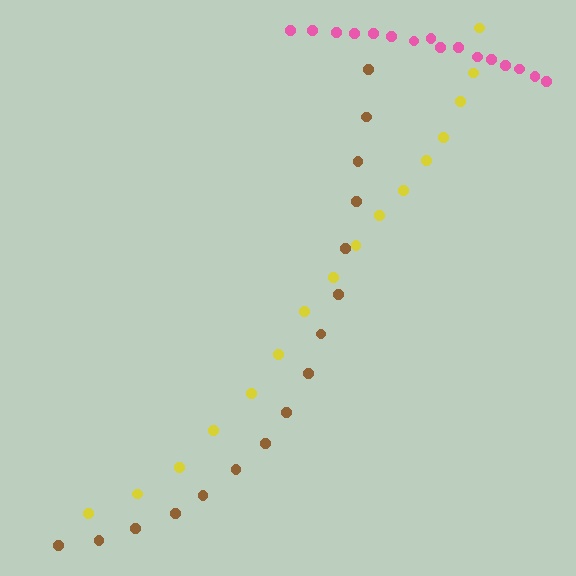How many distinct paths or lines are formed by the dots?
There are 3 distinct paths.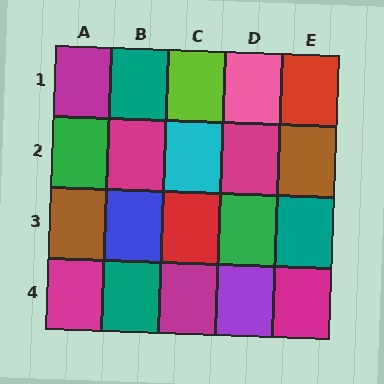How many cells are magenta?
6 cells are magenta.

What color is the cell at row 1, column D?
Pink.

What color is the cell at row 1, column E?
Red.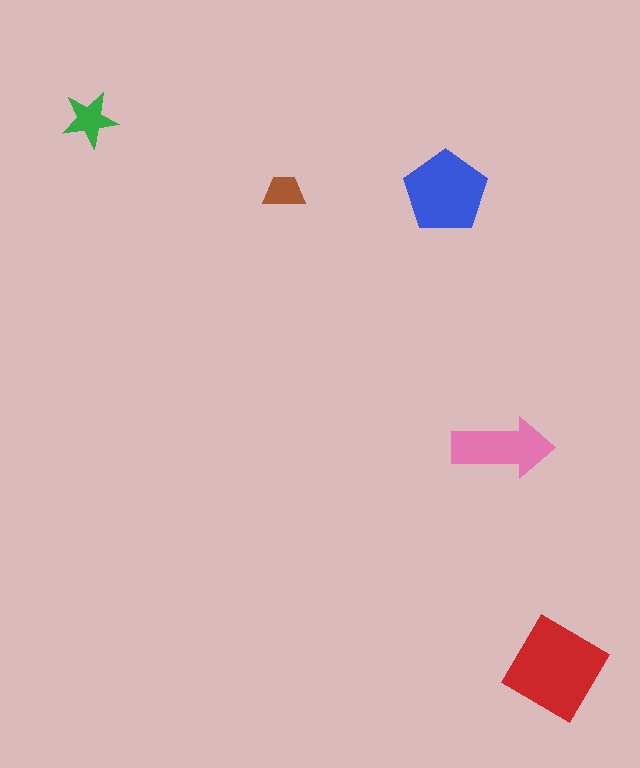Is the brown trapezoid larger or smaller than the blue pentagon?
Smaller.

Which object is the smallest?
The brown trapezoid.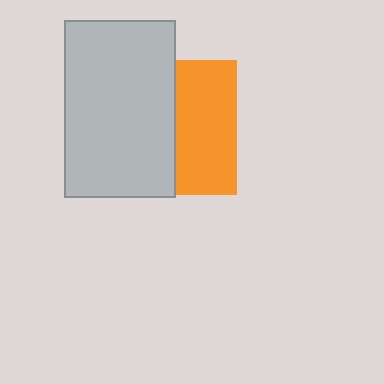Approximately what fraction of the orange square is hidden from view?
Roughly 54% of the orange square is hidden behind the light gray rectangle.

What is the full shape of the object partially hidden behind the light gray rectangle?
The partially hidden object is an orange square.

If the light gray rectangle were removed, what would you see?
You would see the complete orange square.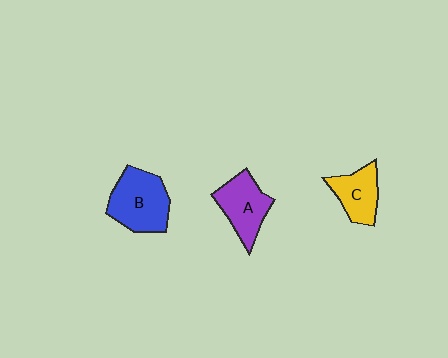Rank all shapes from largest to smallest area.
From largest to smallest: B (blue), A (purple), C (yellow).